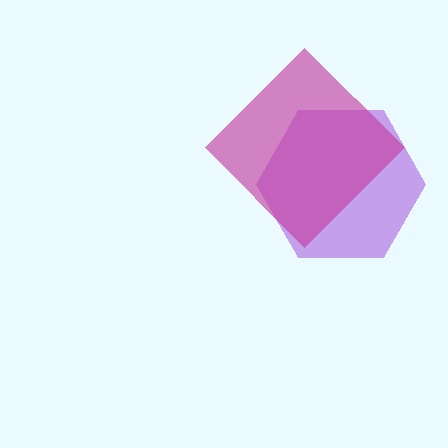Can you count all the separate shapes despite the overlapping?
Yes, there are 2 separate shapes.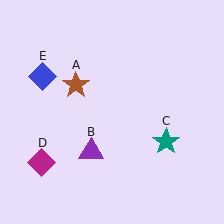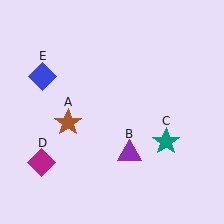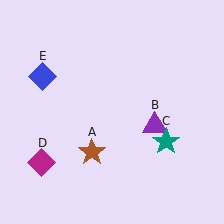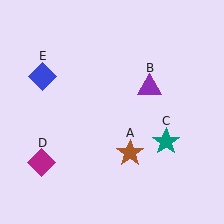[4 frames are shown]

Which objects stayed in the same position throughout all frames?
Teal star (object C) and magenta diamond (object D) and blue diamond (object E) remained stationary.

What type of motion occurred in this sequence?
The brown star (object A), purple triangle (object B) rotated counterclockwise around the center of the scene.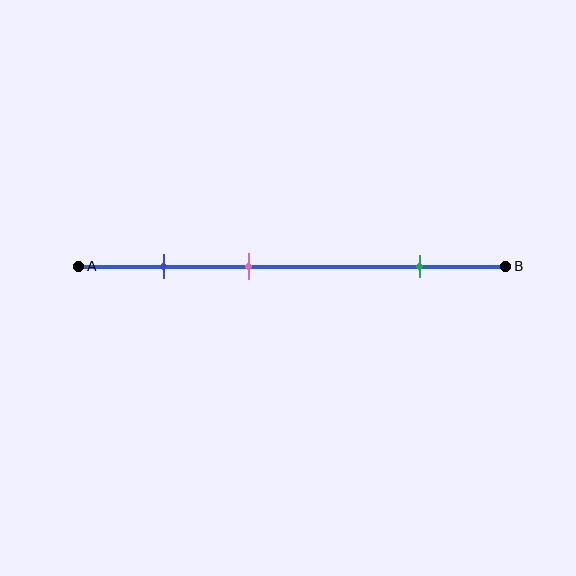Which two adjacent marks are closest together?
The blue and pink marks are the closest adjacent pair.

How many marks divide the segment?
There are 3 marks dividing the segment.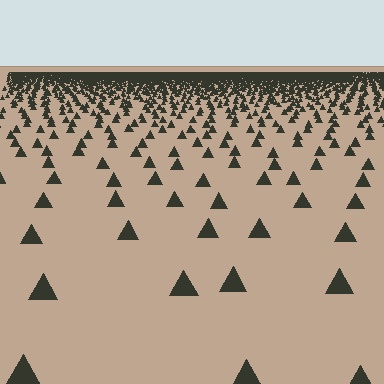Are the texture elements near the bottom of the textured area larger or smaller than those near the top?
Larger. Near the bottom, elements are closer to the viewer and appear at a bigger on-screen size.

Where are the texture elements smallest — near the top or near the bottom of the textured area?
Near the top.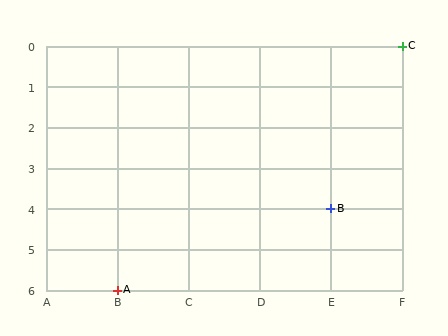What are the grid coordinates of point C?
Point C is at grid coordinates (F, 0).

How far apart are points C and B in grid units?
Points C and B are 1 column and 4 rows apart (about 4.1 grid units diagonally).